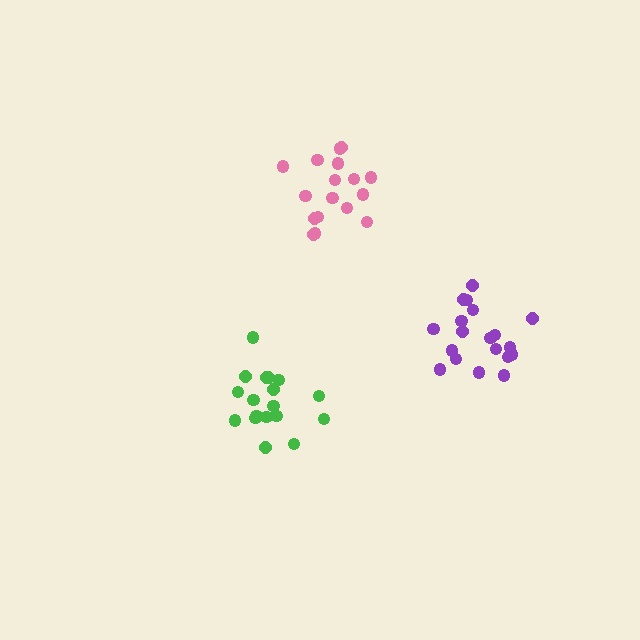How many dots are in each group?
Group 1: 20 dots, Group 2: 18 dots, Group 3: 17 dots (55 total).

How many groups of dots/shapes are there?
There are 3 groups.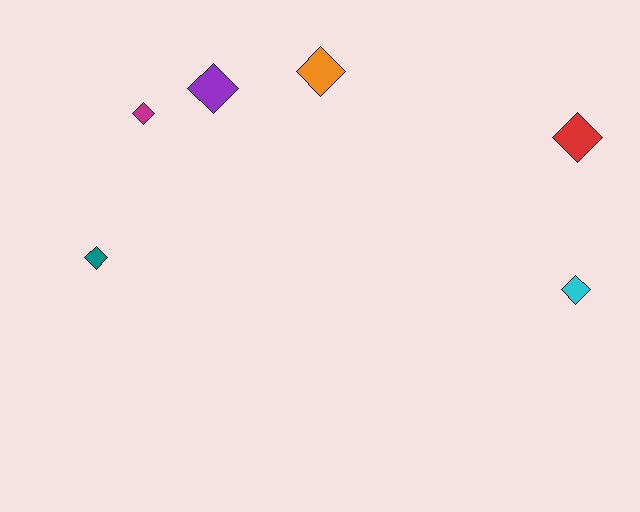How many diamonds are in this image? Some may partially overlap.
There are 6 diamonds.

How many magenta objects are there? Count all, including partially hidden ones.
There is 1 magenta object.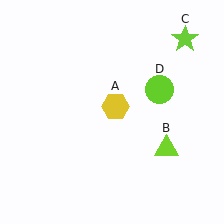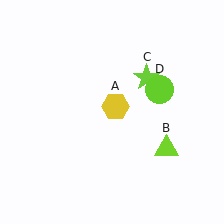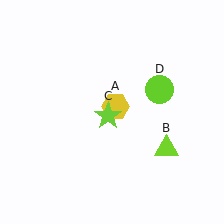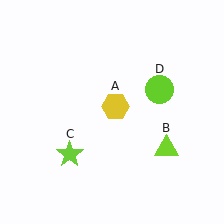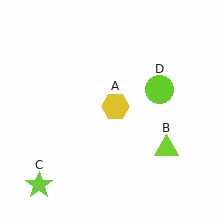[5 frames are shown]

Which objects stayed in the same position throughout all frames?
Yellow hexagon (object A) and lime triangle (object B) and lime circle (object D) remained stationary.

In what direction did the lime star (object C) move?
The lime star (object C) moved down and to the left.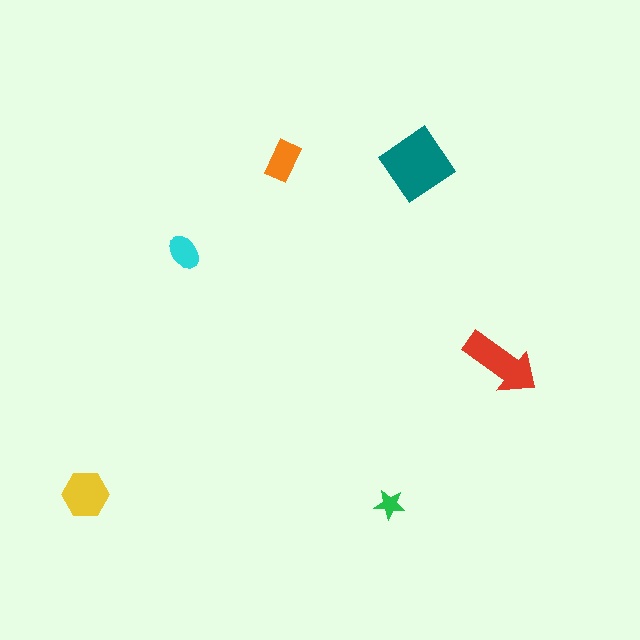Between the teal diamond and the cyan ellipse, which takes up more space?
The teal diamond.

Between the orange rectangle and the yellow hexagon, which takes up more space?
The yellow hexagon.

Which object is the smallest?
The green star.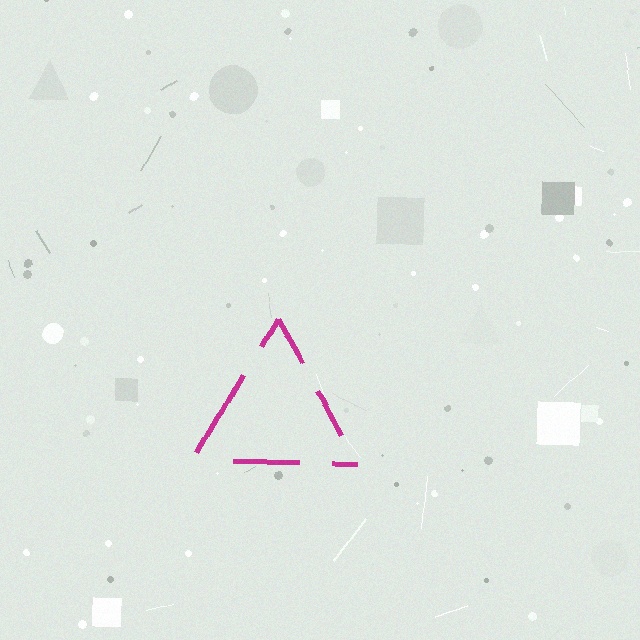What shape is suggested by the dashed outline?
The dashed outline suggests a triangle.